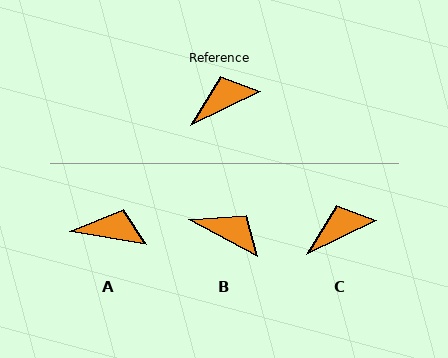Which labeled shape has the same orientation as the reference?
C.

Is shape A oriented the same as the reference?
No, it is off by about 36 degrees.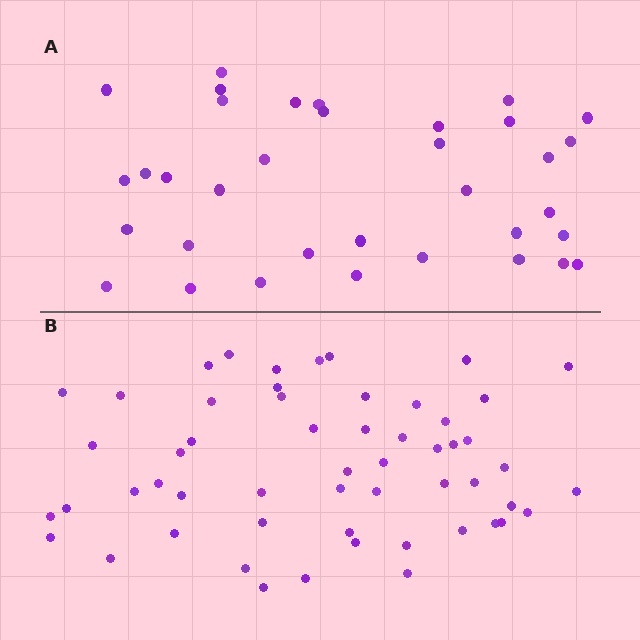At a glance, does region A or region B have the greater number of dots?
Region B (the bottom region) has more dots.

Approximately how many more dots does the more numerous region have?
Region B has approximately 20 more dots than region A.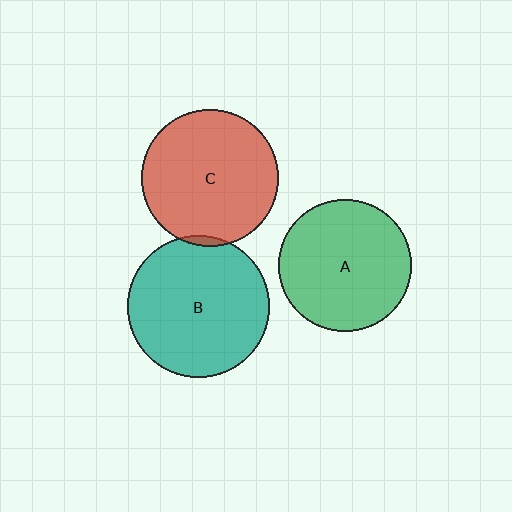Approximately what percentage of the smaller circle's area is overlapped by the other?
Approximately 5%.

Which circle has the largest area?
Circle B (teal).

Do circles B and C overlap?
Yes.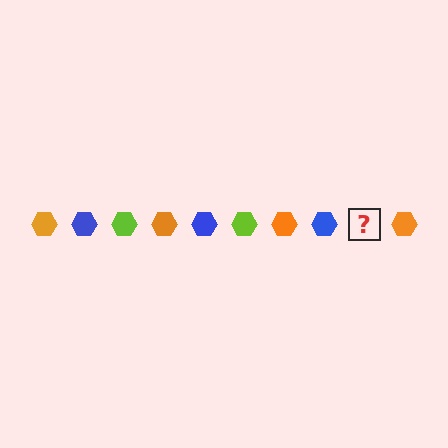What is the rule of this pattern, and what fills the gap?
The rule is that the pattern cycles through orange, blue, lime hexagons. The gap should be filled with a lime hexagon.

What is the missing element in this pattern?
The missing element is a lime hexagon.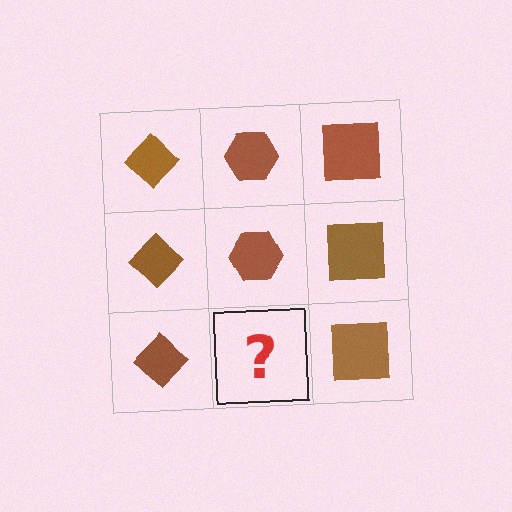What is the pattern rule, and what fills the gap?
The rule is that each column has a consistent shape. The gap should be filled with a brown hexagon.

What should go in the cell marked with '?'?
The missing cell should contain a brown hexagon.